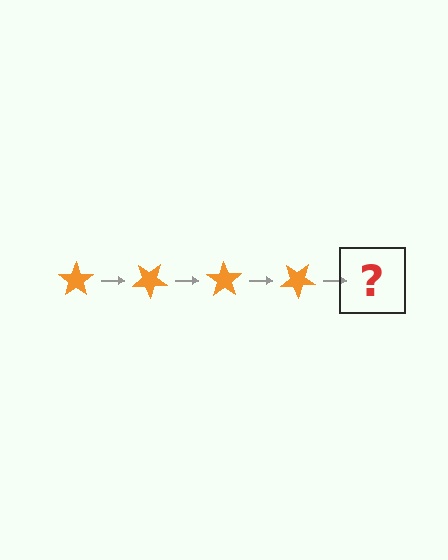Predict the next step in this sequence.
The next step is an orange star rotated 140 degrees.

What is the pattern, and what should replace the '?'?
The pattern is that the star rotates 35 degrees each step. The '?' should be an orange star rotated 140 degrees.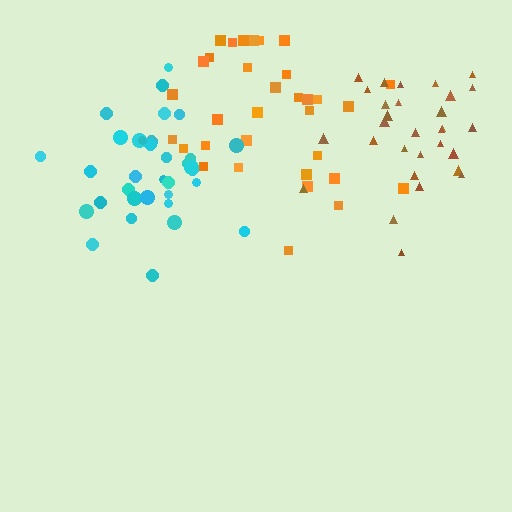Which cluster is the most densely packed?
Cyan.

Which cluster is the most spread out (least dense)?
Orange.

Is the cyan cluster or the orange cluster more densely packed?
Cyan.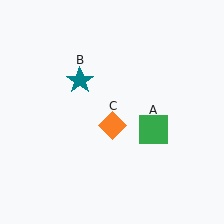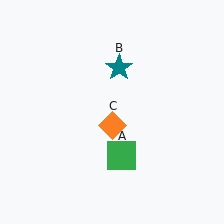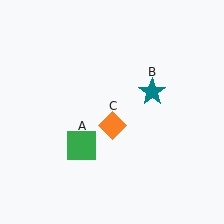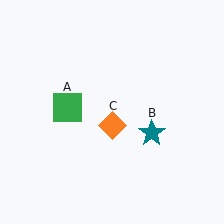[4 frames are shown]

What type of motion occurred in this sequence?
The green square (object A), teal star (object B) rotated clockwise around the center of the scene.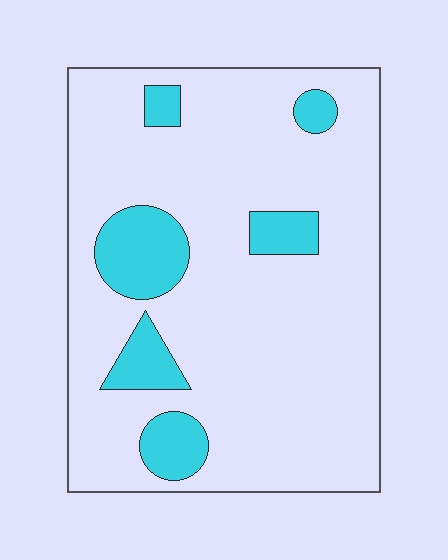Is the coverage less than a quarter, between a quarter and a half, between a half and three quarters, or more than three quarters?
Less than a quarter.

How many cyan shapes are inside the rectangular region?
6.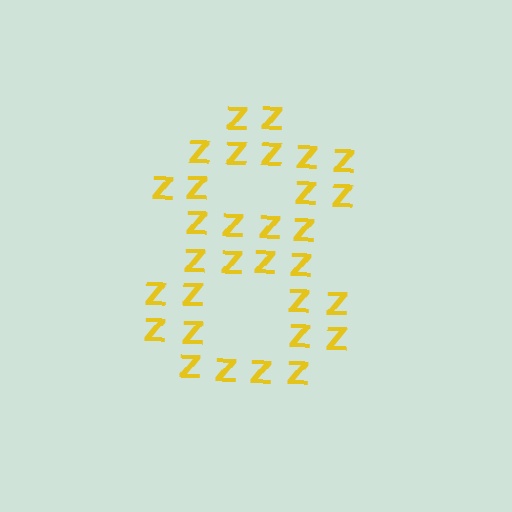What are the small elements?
The small elements are letter Z's.